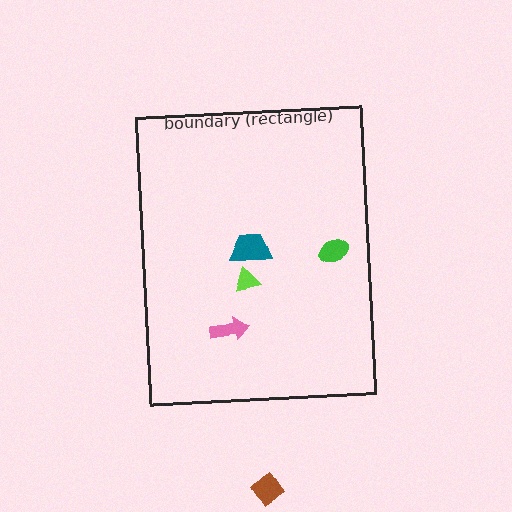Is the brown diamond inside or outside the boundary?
Outside.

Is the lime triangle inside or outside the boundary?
Inside.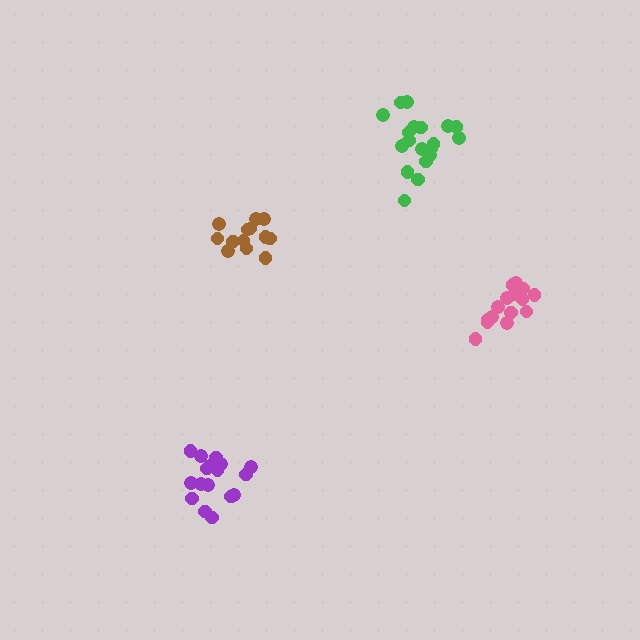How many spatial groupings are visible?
There are 4 spatial groupings.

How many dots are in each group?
Group 1: 13 dots, Group 2: 15 dots, Group 3: 19 dots, Group 4: 18 dots (65 total).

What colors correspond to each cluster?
The clusters are colored: brown, pink, green, purple.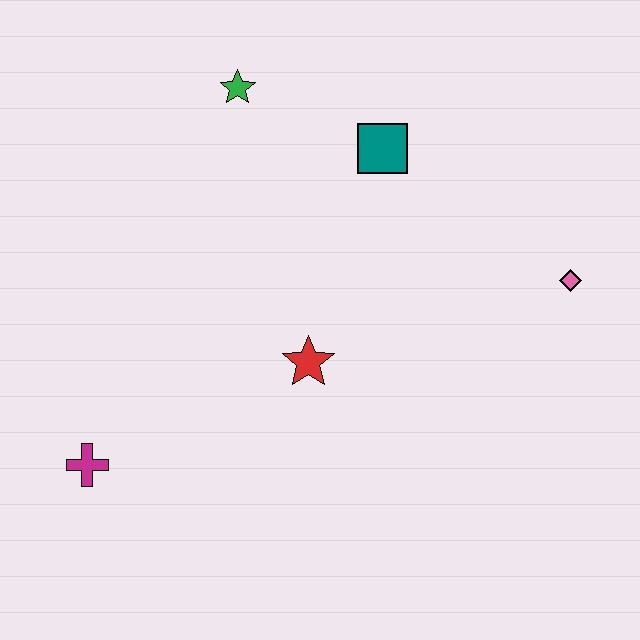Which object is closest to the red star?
The teal square is closest to the red star.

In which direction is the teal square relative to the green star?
The teal square is to the right of the green star.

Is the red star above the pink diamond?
No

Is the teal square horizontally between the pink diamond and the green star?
Yes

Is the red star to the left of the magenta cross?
No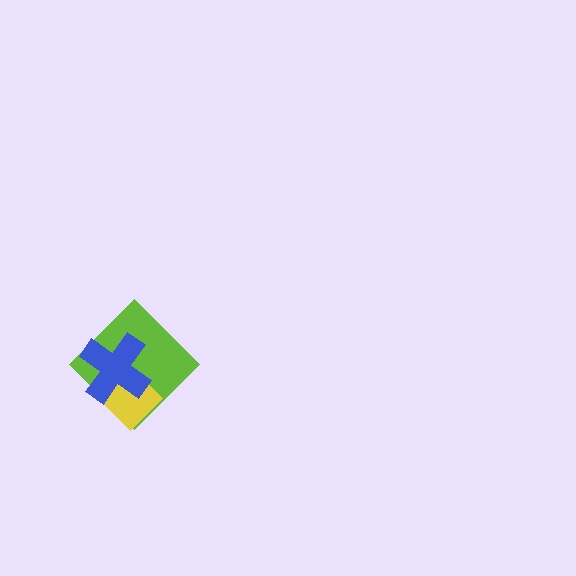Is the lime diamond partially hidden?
Yes, it is partially covered by another shape.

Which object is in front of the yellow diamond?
The blue cross is in front of the yellow diamond.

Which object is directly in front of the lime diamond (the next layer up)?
The yellow diamond is directly in front of the lime diamond.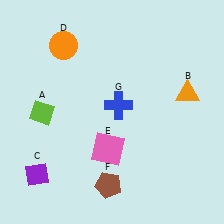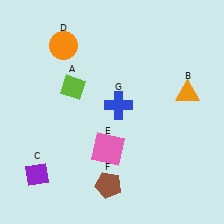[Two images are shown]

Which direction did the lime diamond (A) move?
The lime diamond (A) moved right.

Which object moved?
The lime diamond (A) moved right.